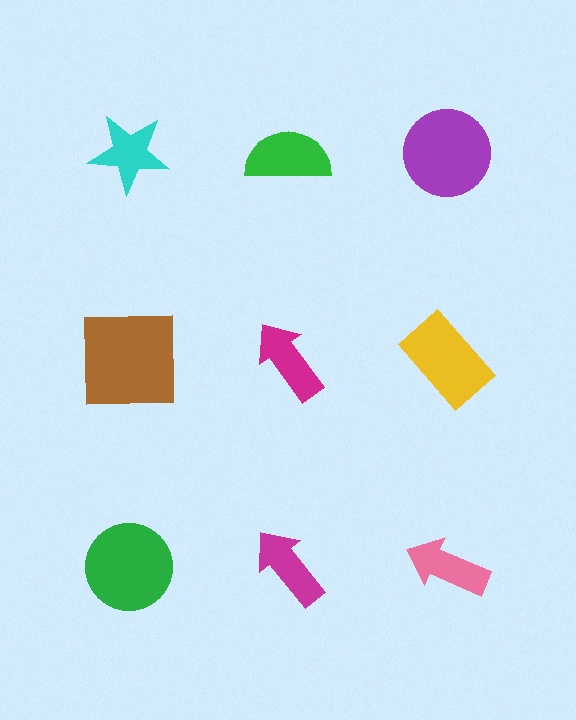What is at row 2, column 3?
A yellow rectangle.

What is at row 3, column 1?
A green circle.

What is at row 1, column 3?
A purple circle.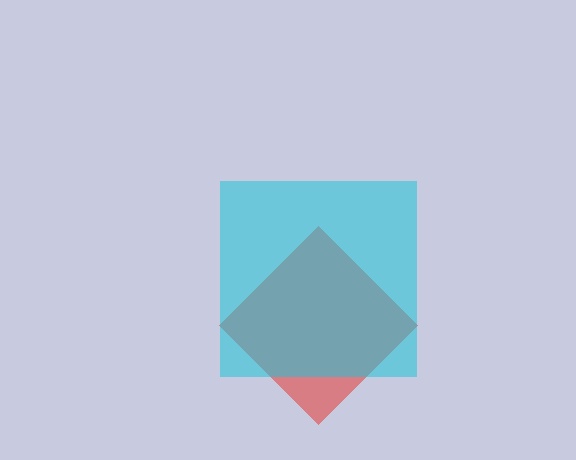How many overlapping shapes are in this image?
There are 2 overlapping shapes in the image.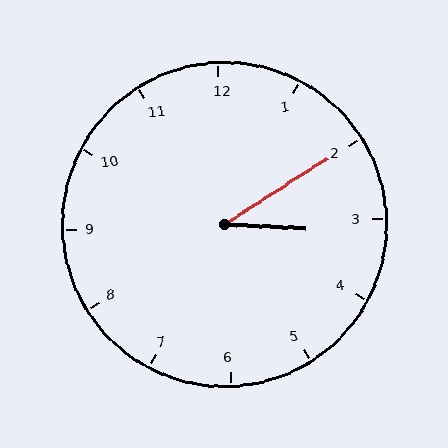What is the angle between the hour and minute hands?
Approximately 35 degrees.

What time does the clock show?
3:10.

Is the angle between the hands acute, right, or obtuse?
It is acute.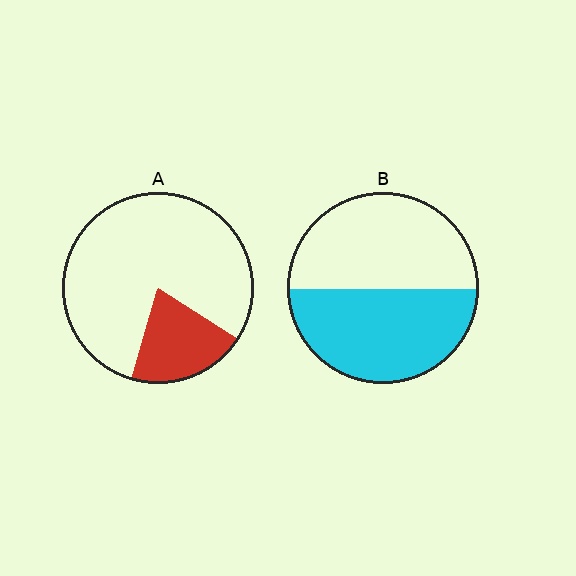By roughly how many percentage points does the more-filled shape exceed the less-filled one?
By roughly 30 percentage points (B over A).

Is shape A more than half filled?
No.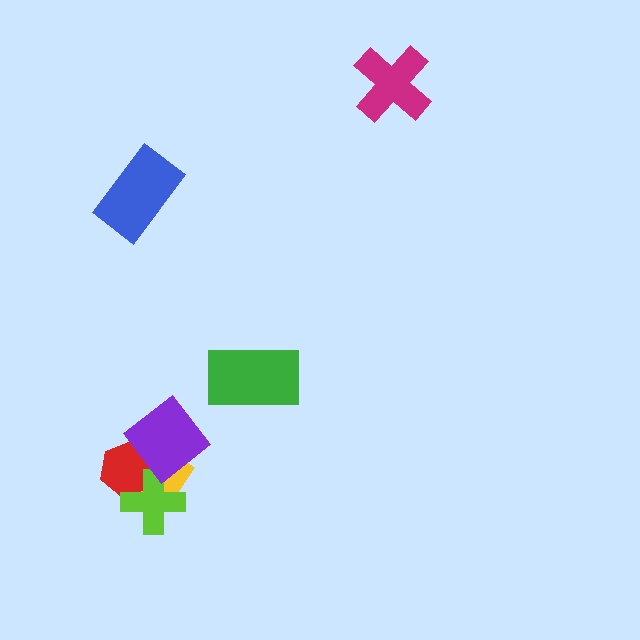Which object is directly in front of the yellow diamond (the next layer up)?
The red hexagon is directly in front of the yellow diamond.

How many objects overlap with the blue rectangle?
0 objects overlap with the blue rectangle.